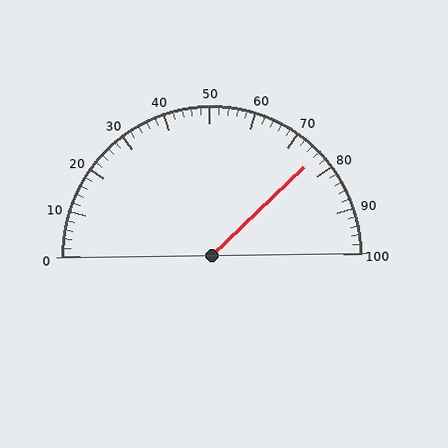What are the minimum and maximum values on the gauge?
The gauge ranges from 0 to 100.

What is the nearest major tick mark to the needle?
The nearest major tick mark is 80.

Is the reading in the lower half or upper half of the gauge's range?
The reading is in the upper half of the range (0 to 100).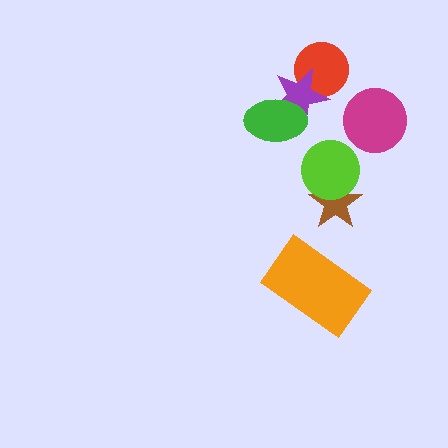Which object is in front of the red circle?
The purple star is in front of the red circle.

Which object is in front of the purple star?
The green ellipse is in front of the purple star.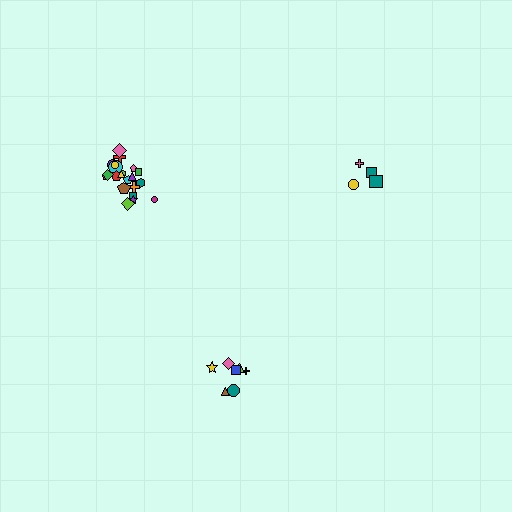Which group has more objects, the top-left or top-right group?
The top-left group.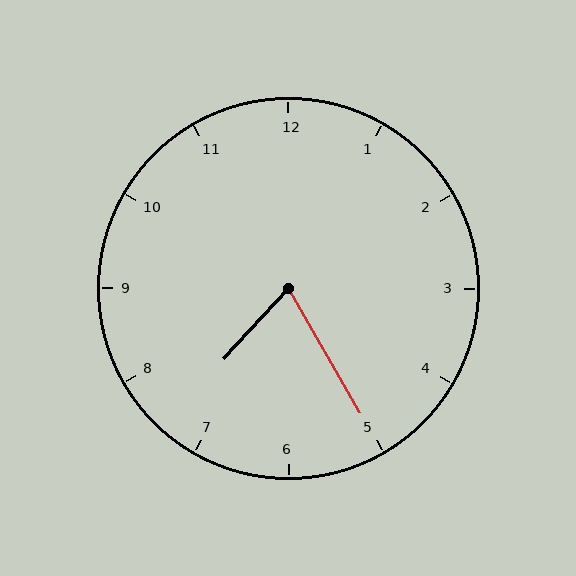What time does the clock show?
7:25.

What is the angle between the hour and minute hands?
Approximately 72 degrees.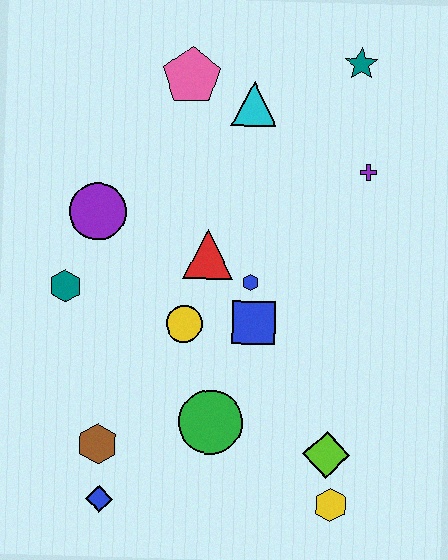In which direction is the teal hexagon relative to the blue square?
The teal hexagon is to the left of the blue square.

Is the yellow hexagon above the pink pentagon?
No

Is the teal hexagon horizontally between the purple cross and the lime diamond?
No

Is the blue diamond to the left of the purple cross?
Yes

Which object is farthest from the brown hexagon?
The teal star is farthest from the brown hexagon.